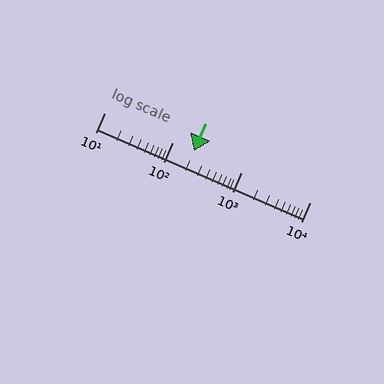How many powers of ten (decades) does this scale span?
The scale spans 3 decades, from 10 to 10000.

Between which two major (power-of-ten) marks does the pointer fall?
The pointer is between 100 and 1000.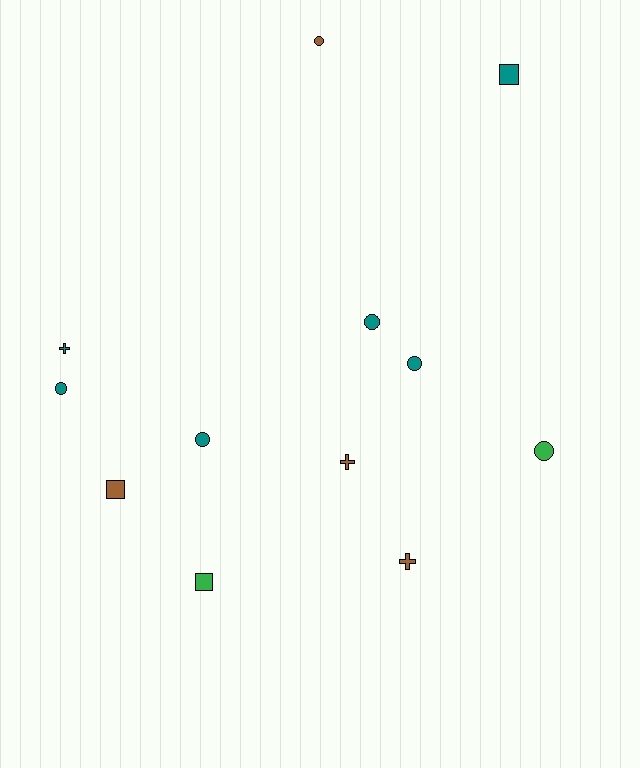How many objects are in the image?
There are 12 objects.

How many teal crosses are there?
There is 1 teal cross.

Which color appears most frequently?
Teal, with 6 objects.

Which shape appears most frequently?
Circle, with 6 objects.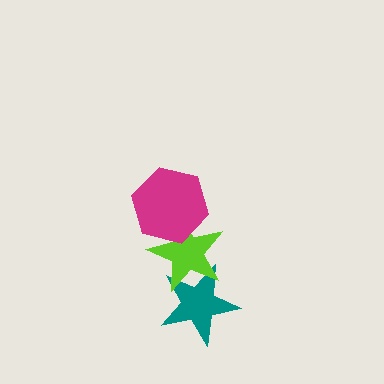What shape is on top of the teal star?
The lime star is on top of the teal star.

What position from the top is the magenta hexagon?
The magenta hexagon is 1st from the top.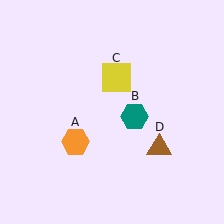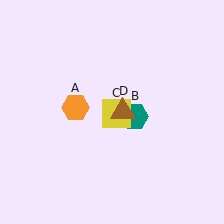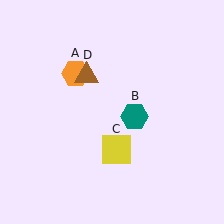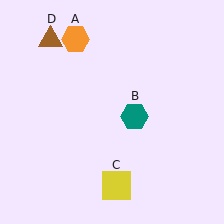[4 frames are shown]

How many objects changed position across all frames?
3 objects changed position: orange hexagon (object A), yellow square (object C), brown triangle (object D).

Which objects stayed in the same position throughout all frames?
Teal hexagon (object B) remained stationary.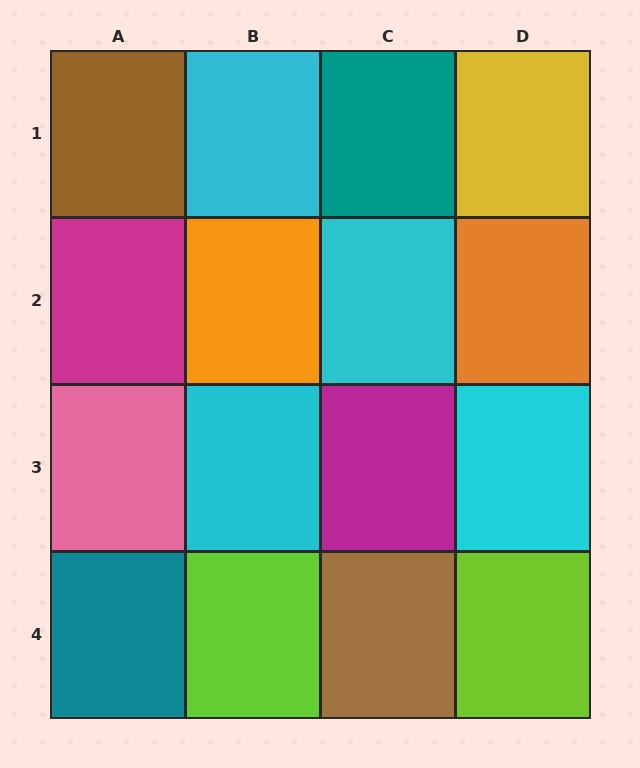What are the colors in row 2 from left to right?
Magenta, orange, cyan, orange.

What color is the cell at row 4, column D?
Lime.